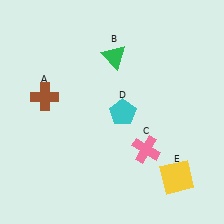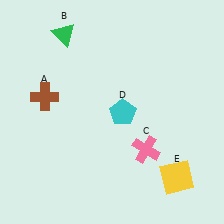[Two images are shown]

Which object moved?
The green triangle (B) moved left.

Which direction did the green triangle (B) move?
The green triangle (B) moved left.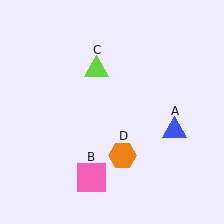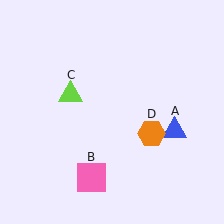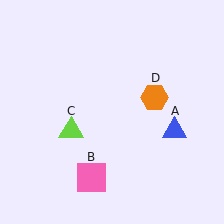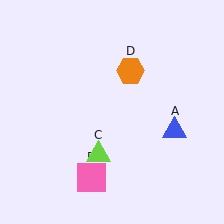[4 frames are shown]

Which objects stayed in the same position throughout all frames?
Blue triangle (object A) and pink square (object B) remained stationary.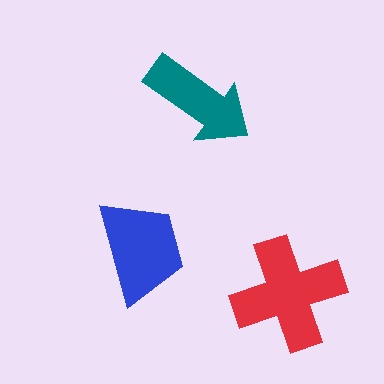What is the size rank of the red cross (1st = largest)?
1st.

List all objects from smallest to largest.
The teal arrow, the blue trapezoid, the red cross.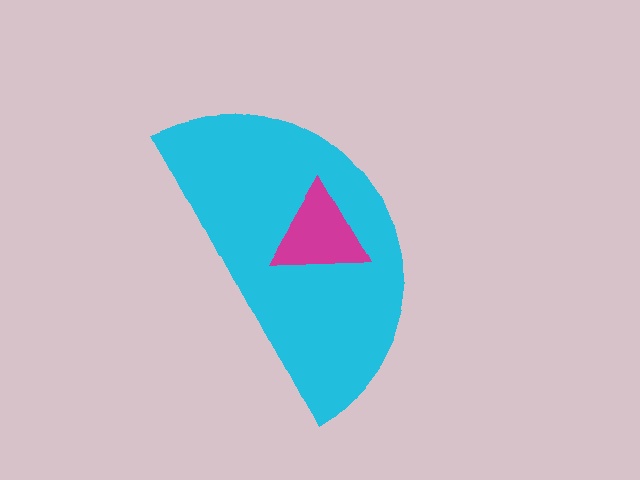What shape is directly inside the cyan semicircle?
The magenta triangle.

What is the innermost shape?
The magenta triangle.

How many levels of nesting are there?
2.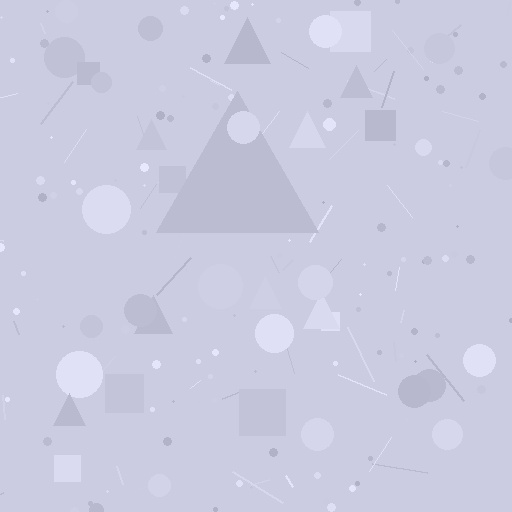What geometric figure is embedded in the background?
A triangle is embedded in the background.